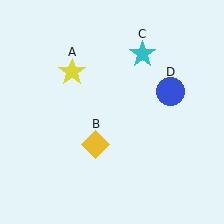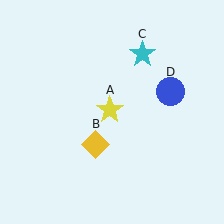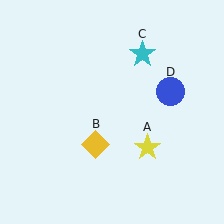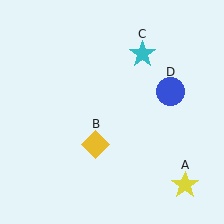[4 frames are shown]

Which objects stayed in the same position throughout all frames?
Yellow diamond (object B) and cyan star (object C) and blue circle (object D) remained stationary.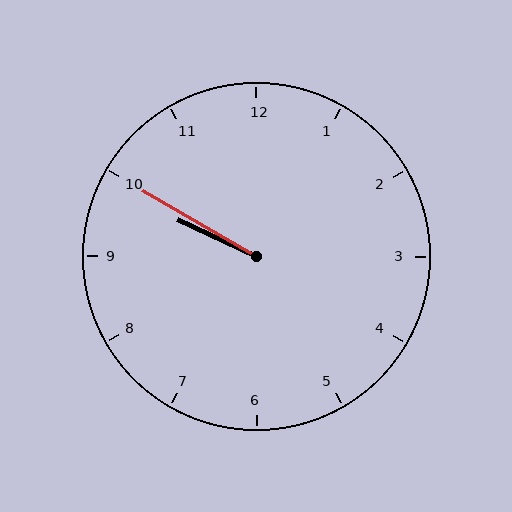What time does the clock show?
9:50.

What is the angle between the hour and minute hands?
Approximately 5 degrees.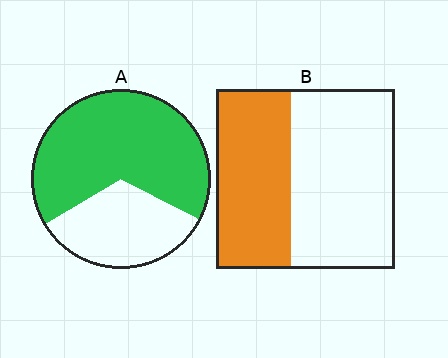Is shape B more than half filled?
No.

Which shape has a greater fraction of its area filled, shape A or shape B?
Shape A.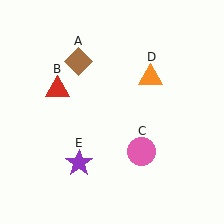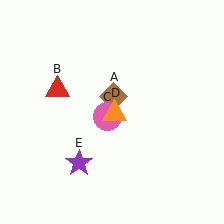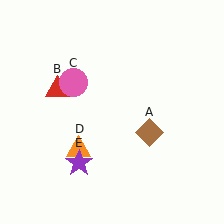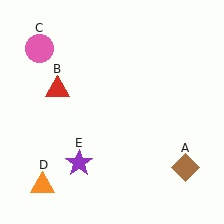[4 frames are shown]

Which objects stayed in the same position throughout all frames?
Red triangle (object B) and purple star (object E) remained stationary.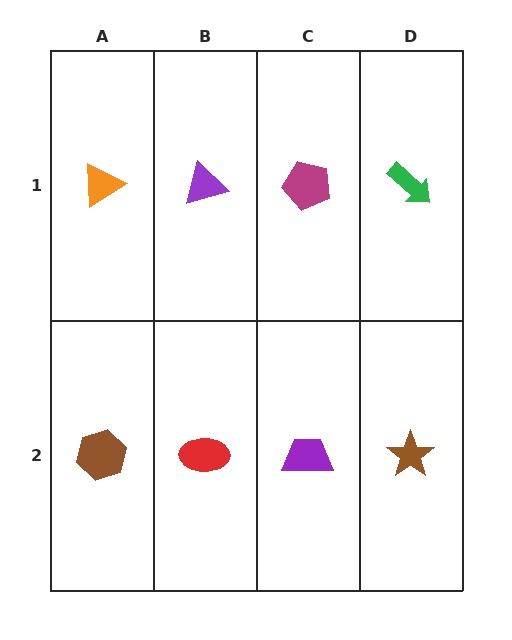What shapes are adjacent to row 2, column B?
A purple triangle (row 1, column B), a brown hexagon (row 2, column A), a purple trapezoid (row 2, column C).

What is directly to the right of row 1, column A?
A purple triangle.